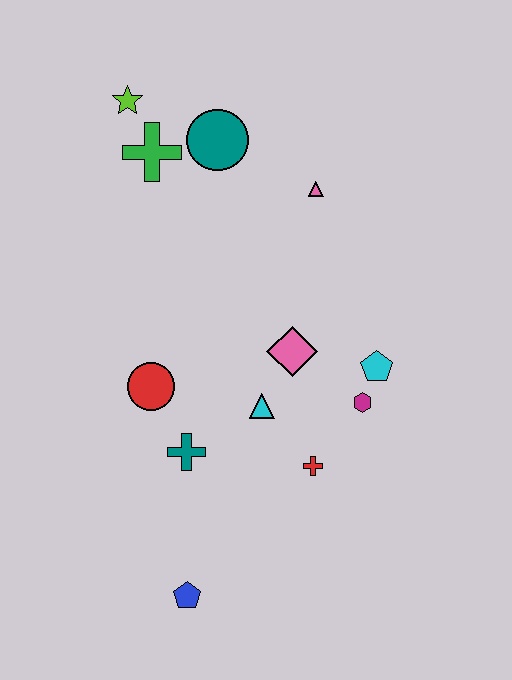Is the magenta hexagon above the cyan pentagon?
No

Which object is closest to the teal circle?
The green cross is closest to the teal circle.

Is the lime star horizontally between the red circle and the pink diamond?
No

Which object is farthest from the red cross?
The lime star is farthest from the red cross.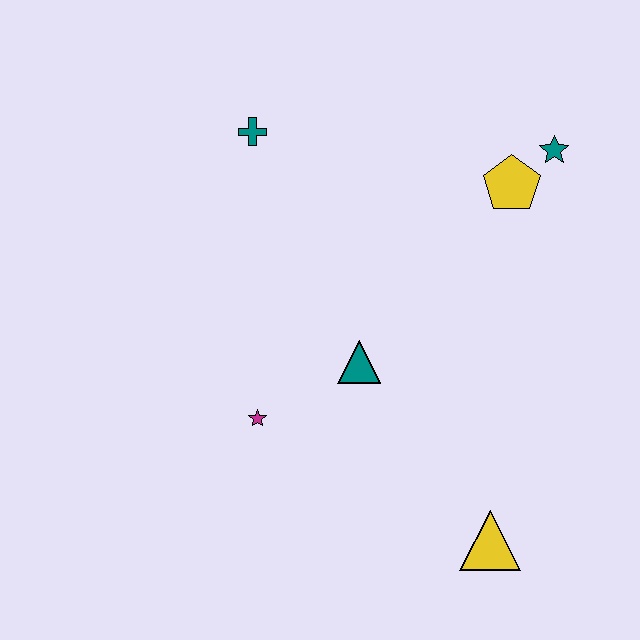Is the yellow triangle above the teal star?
No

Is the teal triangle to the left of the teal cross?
No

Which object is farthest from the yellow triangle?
The teal cross is farthest from the yellow triangle.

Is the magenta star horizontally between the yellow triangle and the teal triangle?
No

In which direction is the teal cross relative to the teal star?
The teal cross is to the left of the teal star.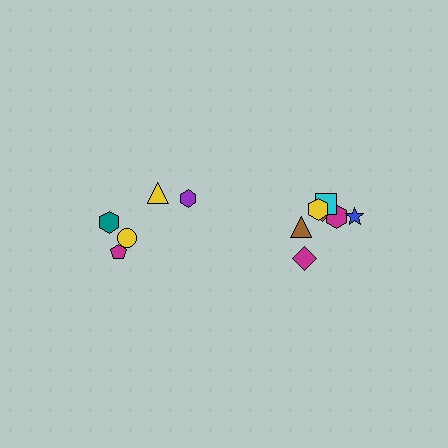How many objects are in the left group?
There are 5 objects.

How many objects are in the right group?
There are 7 objects.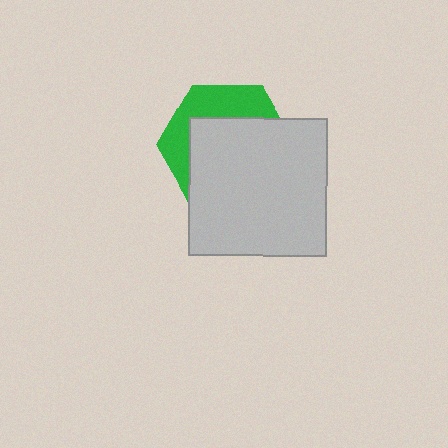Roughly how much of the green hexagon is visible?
A small part of it is visible (roughly 35%).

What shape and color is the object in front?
The object in front is a light gray square.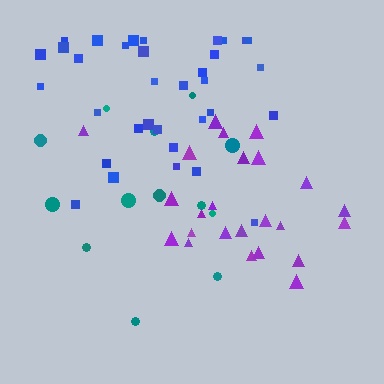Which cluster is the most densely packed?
Purple.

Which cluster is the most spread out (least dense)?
Teal.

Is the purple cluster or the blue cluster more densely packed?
Purple.